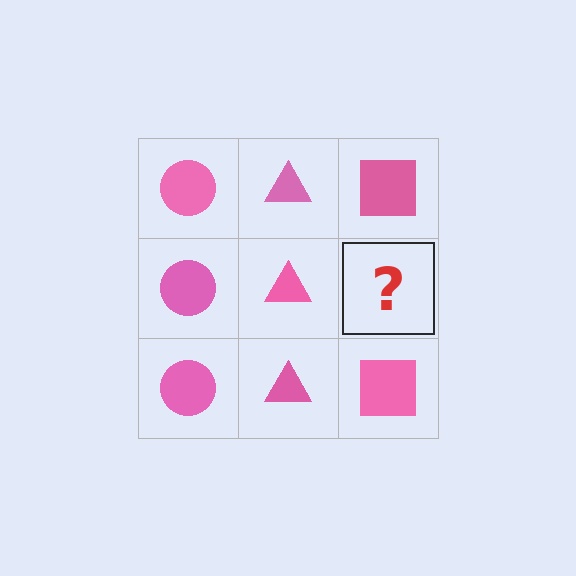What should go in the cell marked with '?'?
The missing cell should contain a pink square.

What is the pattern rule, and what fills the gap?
The rule is that each column has a consistent shape. The gap should be filled with a pink square.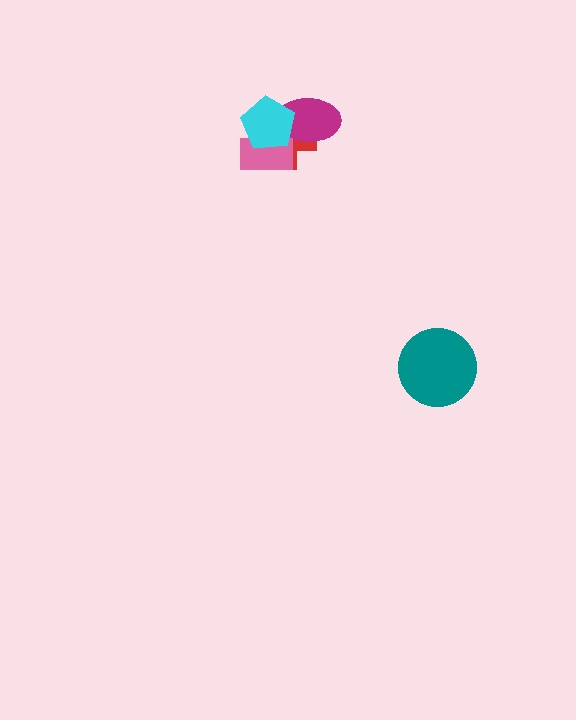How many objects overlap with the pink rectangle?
3 objects overlap with the pink rectangle.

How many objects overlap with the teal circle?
0 objects overlap with the teal circle.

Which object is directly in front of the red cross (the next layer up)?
The magenta ellipse is directly in front of the red cross.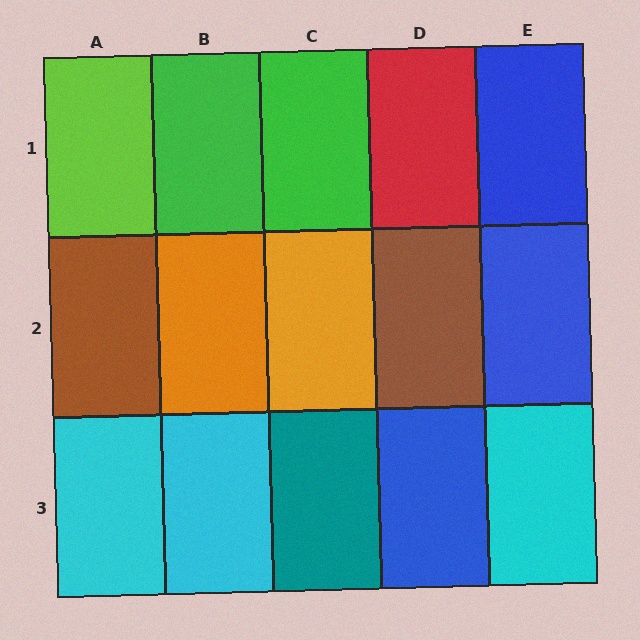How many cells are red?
1 cell is red.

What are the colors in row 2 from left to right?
Brown, orange, orange, brown, blue.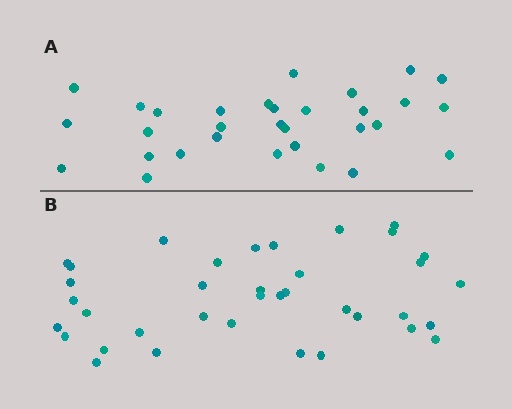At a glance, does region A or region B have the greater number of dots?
Region B (the bottom region) has more dots.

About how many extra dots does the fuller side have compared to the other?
Region B has about 6 more dots than region A.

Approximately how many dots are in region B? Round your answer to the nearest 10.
About 40 dots. (The exact count is 37, which rounds to 40.)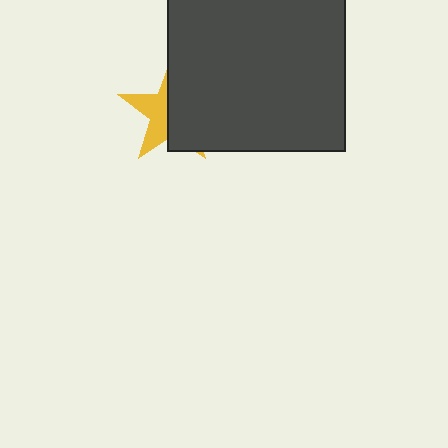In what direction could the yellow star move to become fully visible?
The yellow star could move left. That would shift it out from behind the dark gray rectangle entirely.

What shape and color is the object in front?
The object in front is a dark gray rectangle.